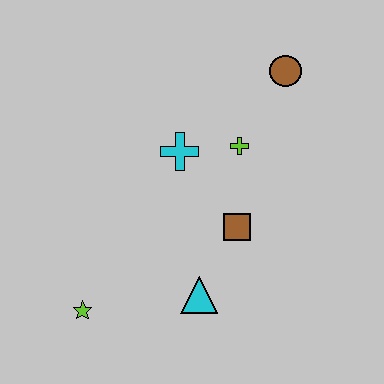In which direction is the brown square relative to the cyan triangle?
The brown square is above the cyan triangle.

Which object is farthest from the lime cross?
The lime star is farthest from the lime cross.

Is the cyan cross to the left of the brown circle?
Yes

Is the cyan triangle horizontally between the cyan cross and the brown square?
Yes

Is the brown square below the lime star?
No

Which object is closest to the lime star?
The cyan triangle is closest to the lime star.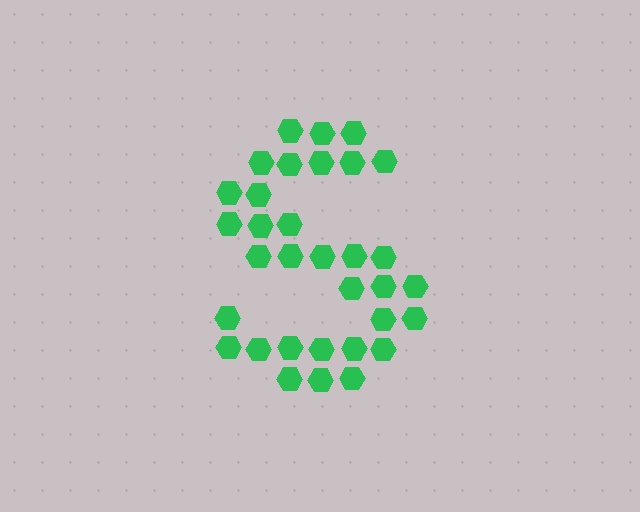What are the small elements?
The small elements are hexagons.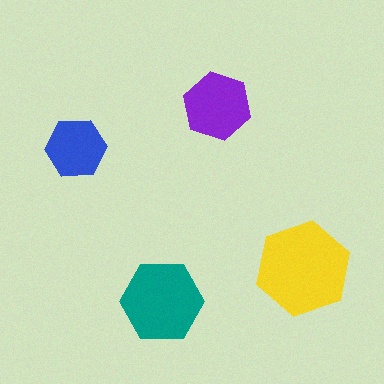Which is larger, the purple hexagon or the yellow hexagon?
The yellow one.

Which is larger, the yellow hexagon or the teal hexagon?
The yellow one.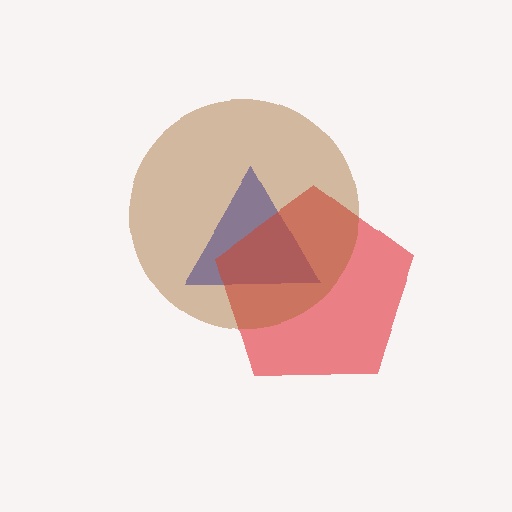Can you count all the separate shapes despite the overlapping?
Yes, there are 3 separate shapes.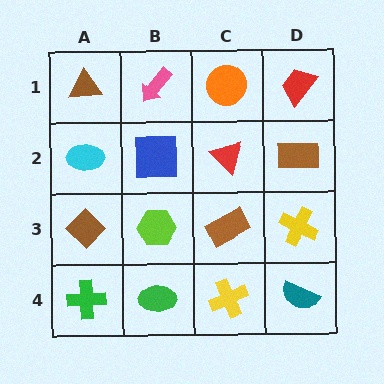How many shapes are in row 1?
4 shapes.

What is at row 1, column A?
A brown triangle.